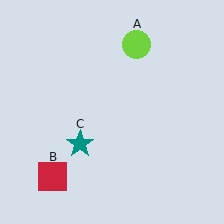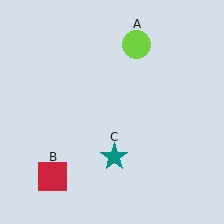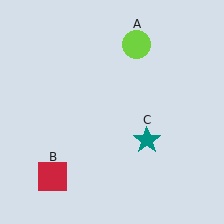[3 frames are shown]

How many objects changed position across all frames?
1 object changed position: teal star (object C).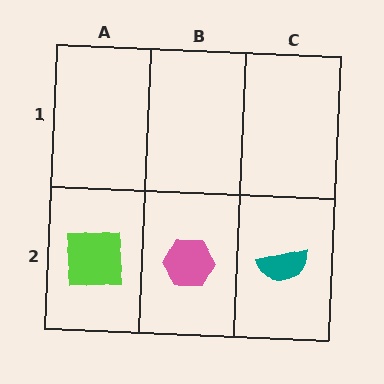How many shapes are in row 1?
0 shapes.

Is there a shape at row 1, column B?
No, that cell is empty.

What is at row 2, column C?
A teal semicircle.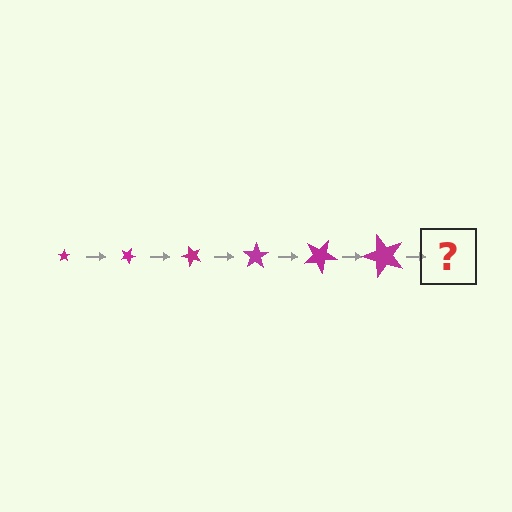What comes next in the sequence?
The next element should be a star, larger than the previous one and rotated 150 degrees from the start.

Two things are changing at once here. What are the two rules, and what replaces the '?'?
The two rules are that the star grows larger each step and it rotates 25 degrees each step. The '?' should be a star, larger than the previous one and rotated 150 degrees from the start.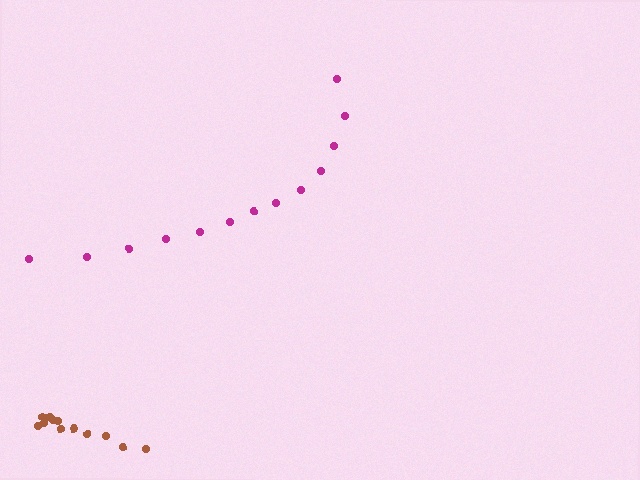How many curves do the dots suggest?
There are 2 distinct paths.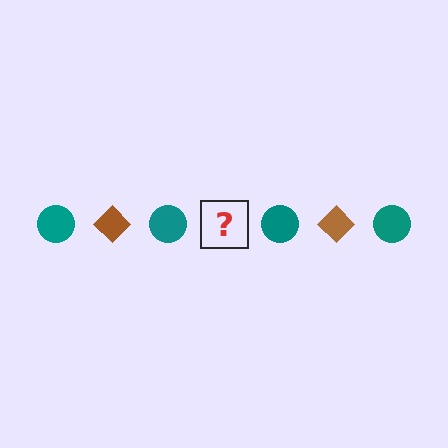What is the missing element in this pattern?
The missing element is a brown diamond.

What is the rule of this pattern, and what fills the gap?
The rule is that the pattern alternates between teal circle and brown diamond. The gap should be filled with a brown diamond.